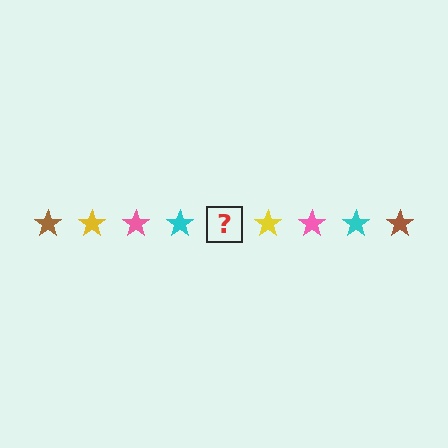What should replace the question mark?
The question mark should be replaced with a brown star.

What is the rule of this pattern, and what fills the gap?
The rule is that the pattern cycles through brown, yellow, pink, cyan stars. The gap should be filled with a brown star.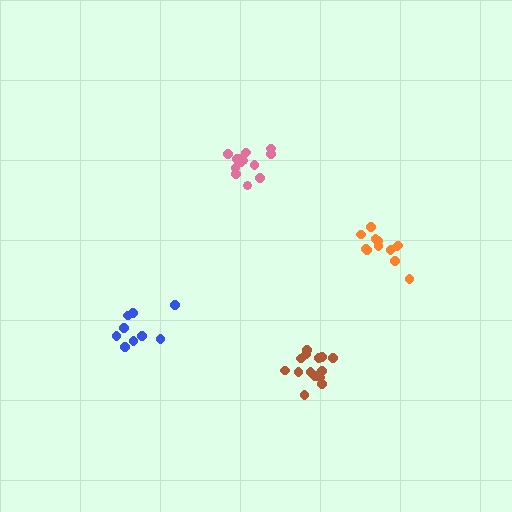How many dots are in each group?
Group 1: 13 dots, Group 2: 12 dots, Group 3: 9 dots, Group 4: 14 dots (48 total).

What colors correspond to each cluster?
The clusters are colored: pink, orange, blue, brown.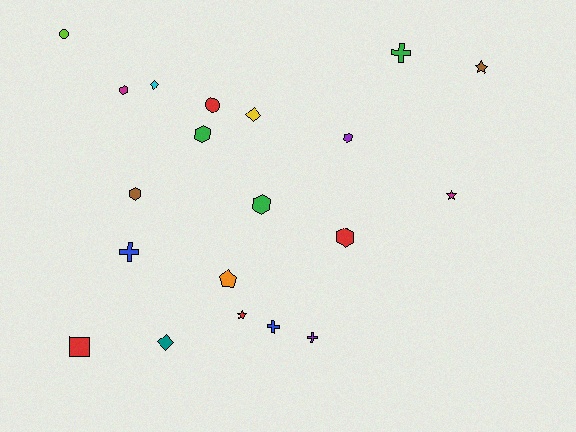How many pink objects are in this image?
There are no pink objects.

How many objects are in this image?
There are 20 objects.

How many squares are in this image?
There is 1 square.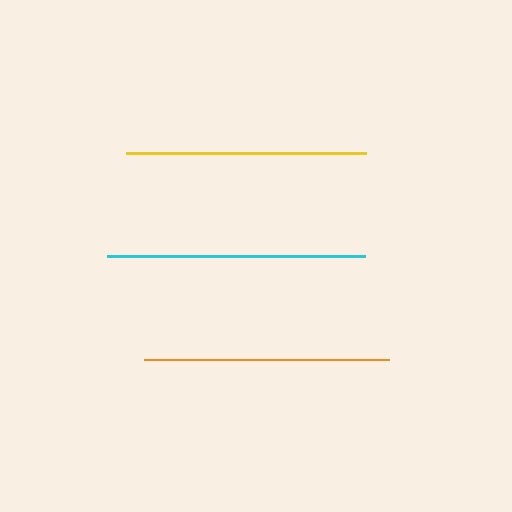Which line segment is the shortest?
The yellow line is the shortest at approximately 240 pixels.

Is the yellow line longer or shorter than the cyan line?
The cyan line is longer than the yellow line.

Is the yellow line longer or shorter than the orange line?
The orange line is longer than the yellow line.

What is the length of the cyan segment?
The cyan segment is approximately 258 pixels long.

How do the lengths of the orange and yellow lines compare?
The orange and yellow lines are approximately the same length.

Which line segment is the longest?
The cyan line is the longest at approximately 258 pixels.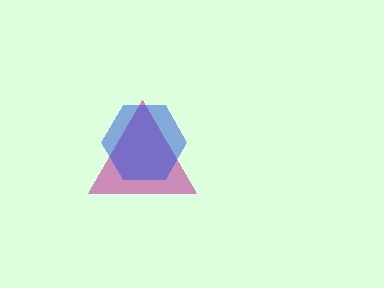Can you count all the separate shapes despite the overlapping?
Yes, there are 2 separate shapes.